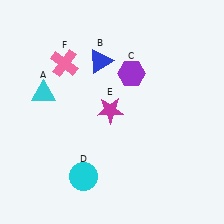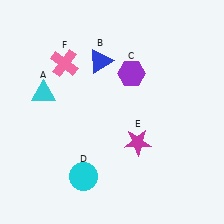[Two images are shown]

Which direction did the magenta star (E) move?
The magenta star (E) moved down.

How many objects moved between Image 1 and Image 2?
1 object moved between the two images.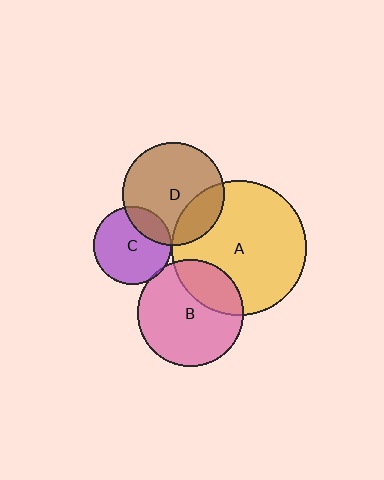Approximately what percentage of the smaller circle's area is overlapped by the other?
Approximately 20%.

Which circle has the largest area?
Circle A (yellow).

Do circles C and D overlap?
Yes.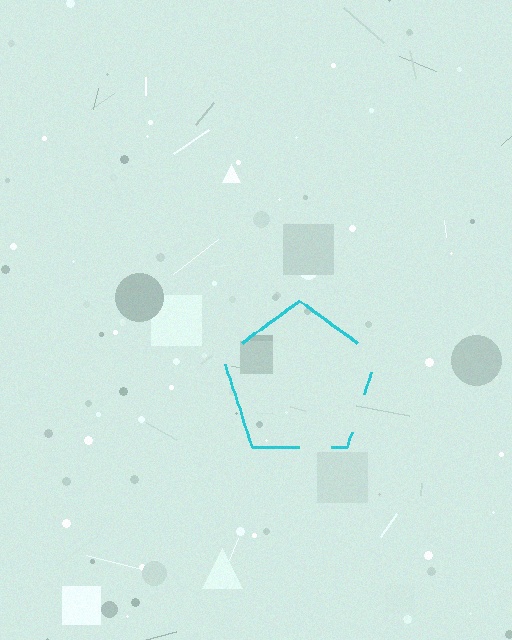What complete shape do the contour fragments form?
The contour fragments form a pentagon.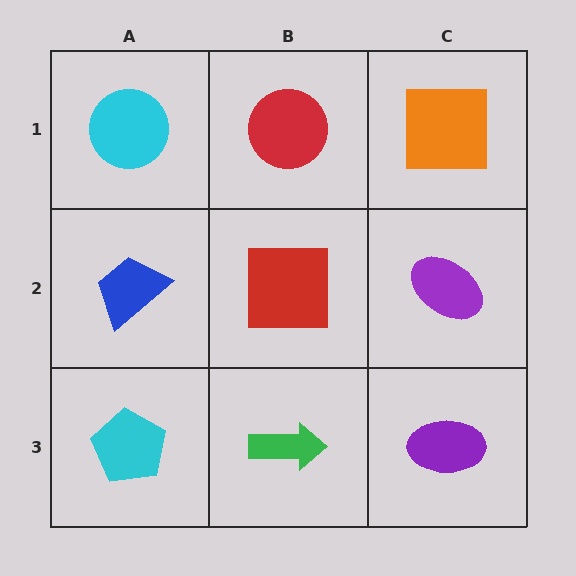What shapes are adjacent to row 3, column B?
A red square (row 2, column B), a cyan pentagon (row 3, column A), a purple ellipse (row 3, column C).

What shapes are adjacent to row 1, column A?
A blue trapezoid (row 2, column A), a red circle (row 1, column B).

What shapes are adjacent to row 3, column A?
A blue trapezoid (row 2, column A), a green arrow (row 3, column B).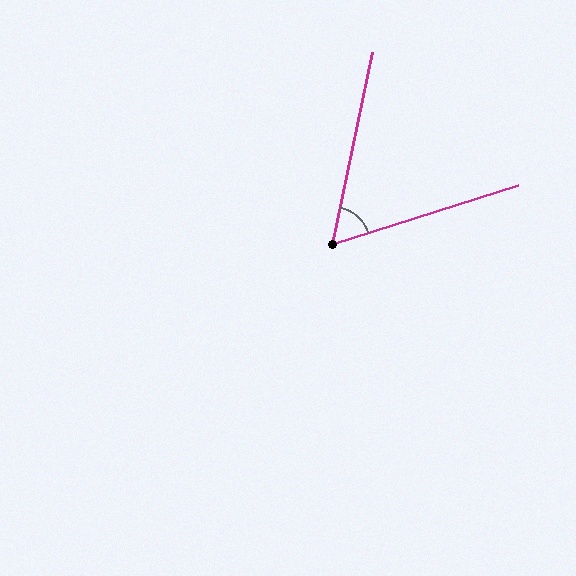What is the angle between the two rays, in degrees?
Approximately 61 degrees.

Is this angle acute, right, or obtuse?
It is acute.